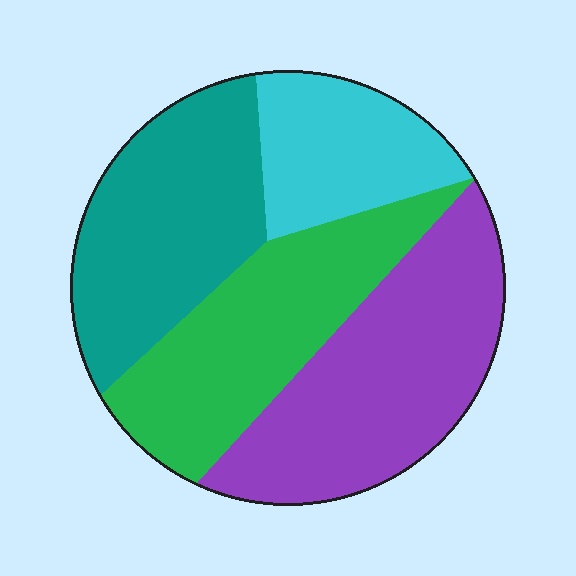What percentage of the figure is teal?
Teal takes up between a sixth and a third of the figure.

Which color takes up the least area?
Cyan, at roughly 15%.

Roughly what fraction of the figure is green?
Green covers about 25% of the figure.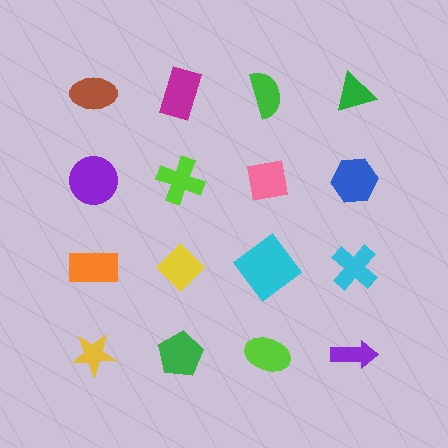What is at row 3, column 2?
A yellow diamond.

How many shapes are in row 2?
4 shapes.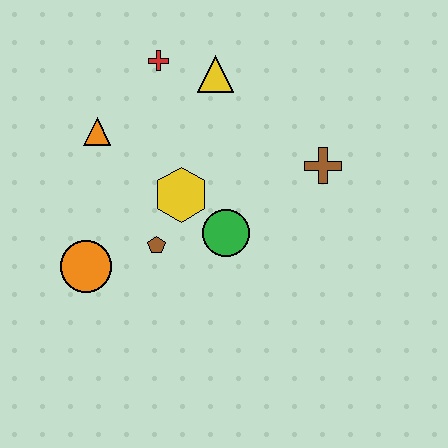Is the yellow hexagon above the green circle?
Yes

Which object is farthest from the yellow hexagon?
The brown cross is farthest from the yellow hexagon.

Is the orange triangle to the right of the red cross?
No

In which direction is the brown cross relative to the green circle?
The brown cross is to the right of the green circle.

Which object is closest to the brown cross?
The green circle is closest to the brown cross.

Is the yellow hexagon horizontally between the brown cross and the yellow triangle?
No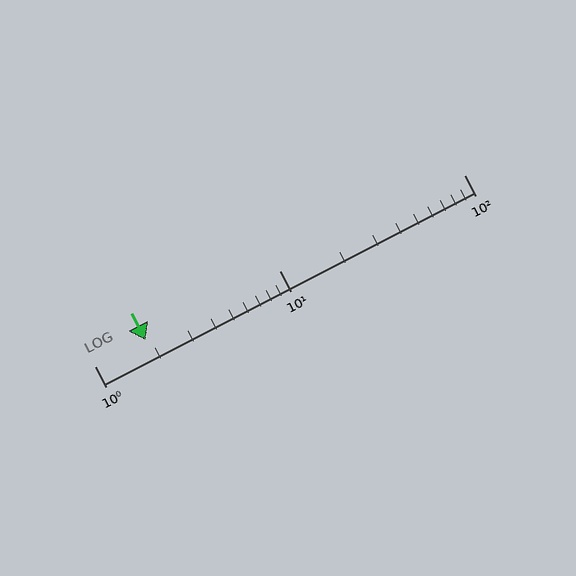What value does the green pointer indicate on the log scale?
The pointer indicates approximately 1.9.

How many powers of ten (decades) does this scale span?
The scale spans 2 decades, from 1 to 100.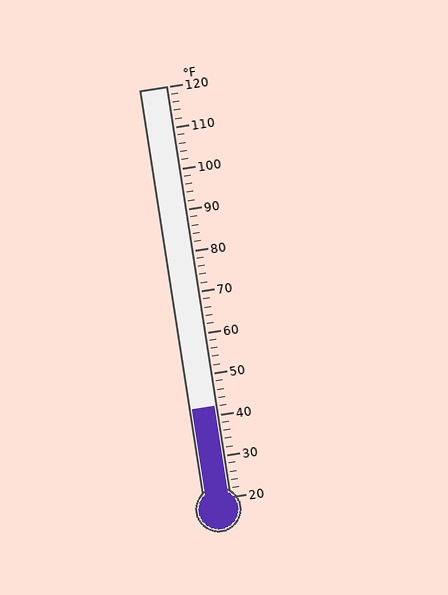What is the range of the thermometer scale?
The thermometer scale ranges from 20°F to 120°F.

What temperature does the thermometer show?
The thermometer shows approximately 42°F.